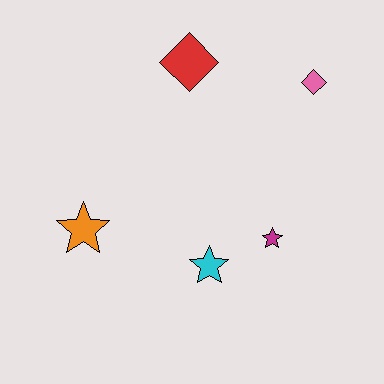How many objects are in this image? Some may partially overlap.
There are 5 objects.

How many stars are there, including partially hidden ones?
There are 3 stars.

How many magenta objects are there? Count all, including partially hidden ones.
There is 1 magenta object.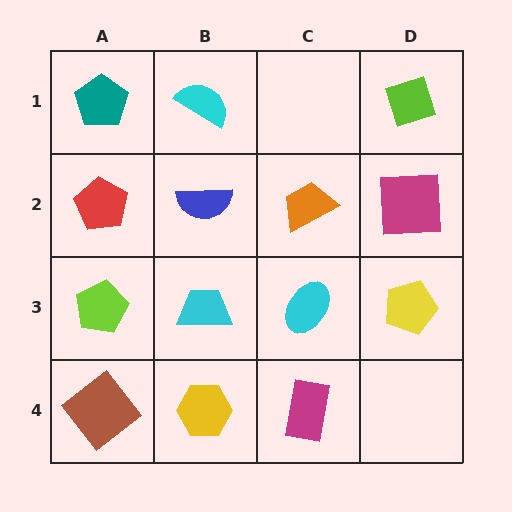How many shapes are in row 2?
4 shapes.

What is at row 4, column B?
A yellow hexagon.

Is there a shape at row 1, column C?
No, that cell is empty.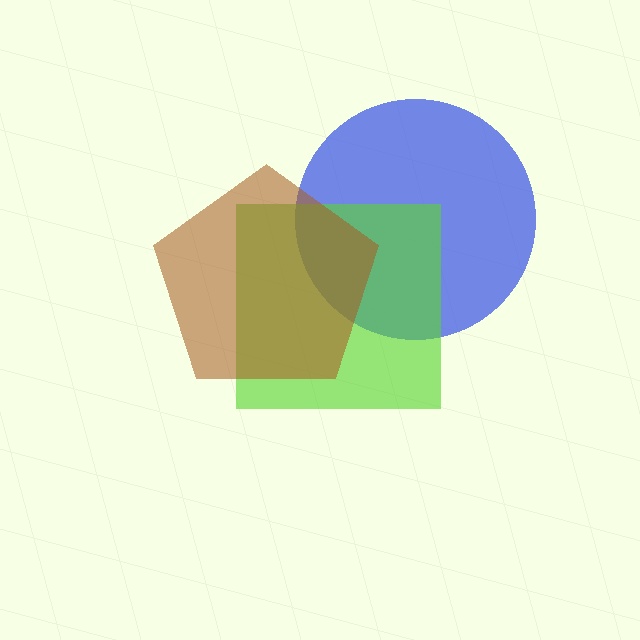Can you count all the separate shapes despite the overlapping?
Yes, there are 3 separate shapes.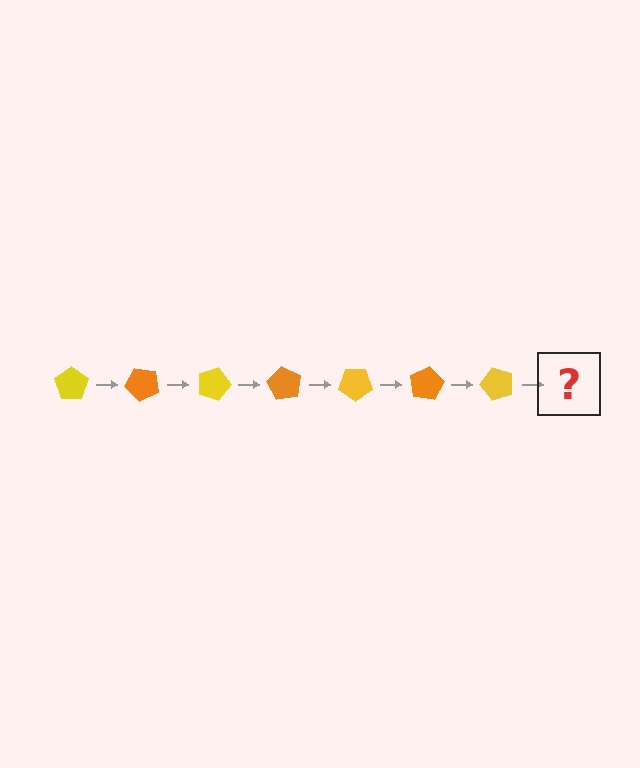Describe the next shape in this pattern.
It should be an orange pentagon, rotated 315 degrees from the start.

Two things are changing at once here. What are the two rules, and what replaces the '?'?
The two rules are that it rotates 45 degrees each step and the color cycles through yellow and orange. The '?' should be an orange pentagon, rotated 315 degrees from the start.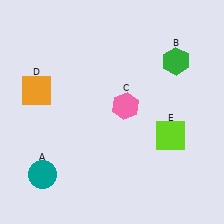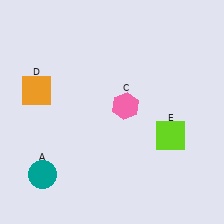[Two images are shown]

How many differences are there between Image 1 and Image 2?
There is 1 difference between the two images.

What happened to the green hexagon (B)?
The green hexagon (B) was removed in Image 2. It was in the top-right area of Image 1.